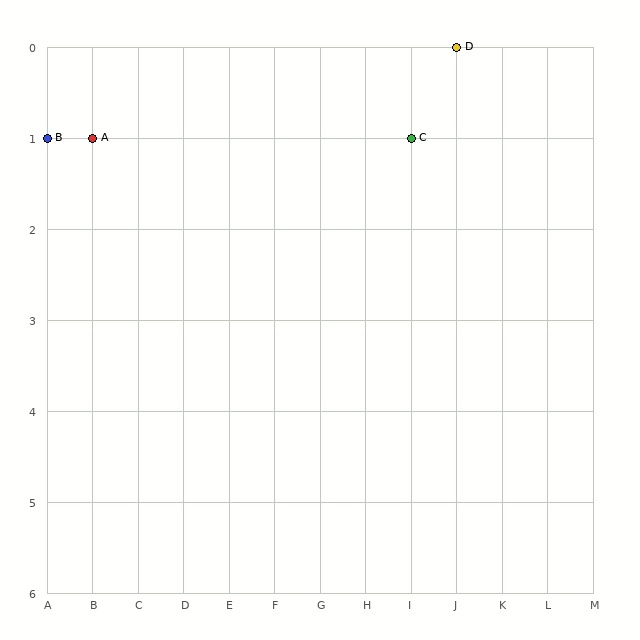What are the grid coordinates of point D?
Point D is at grid coordinates (J, 0).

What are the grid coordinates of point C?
Point C is at grid coordinates (I, 1).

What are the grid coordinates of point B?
Point B is at grid coordinates (A, 1).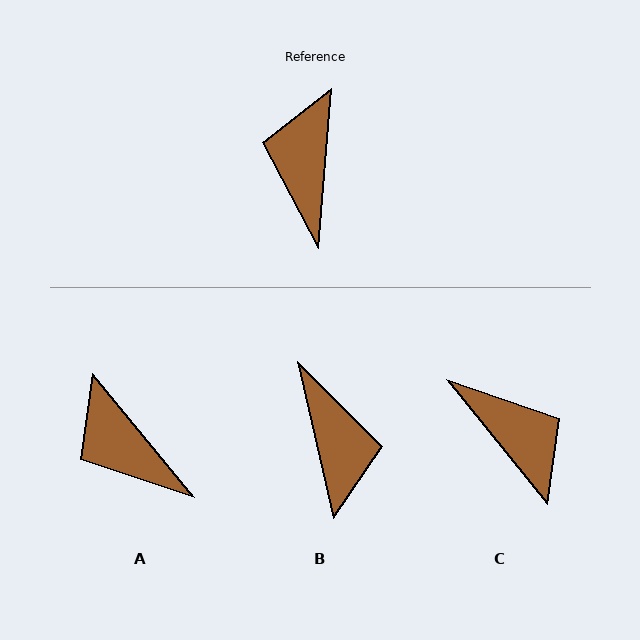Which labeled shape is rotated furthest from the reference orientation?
B, about 163 degrees away.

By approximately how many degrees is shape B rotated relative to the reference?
Approximately 163 degrees clockwise.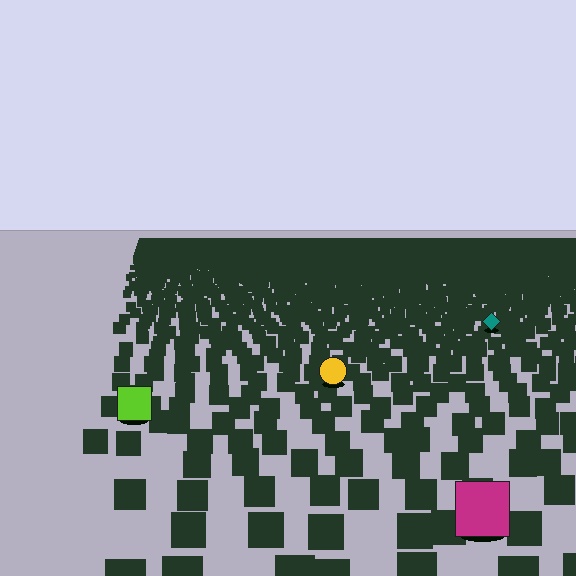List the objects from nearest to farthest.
From nearest to farthest: the magenta square, the lime square, the yellow circle, the teal diamond.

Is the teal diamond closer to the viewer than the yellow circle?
No. The yellow circle is closer — you can tell from the texture gradient: the ground texture is coarser near it.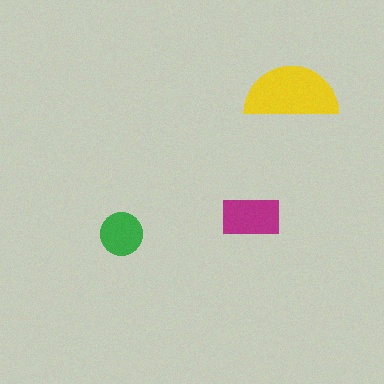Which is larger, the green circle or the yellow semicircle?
The yellow semicircle.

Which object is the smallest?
The green circle.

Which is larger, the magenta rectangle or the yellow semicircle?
The yellow semicircle.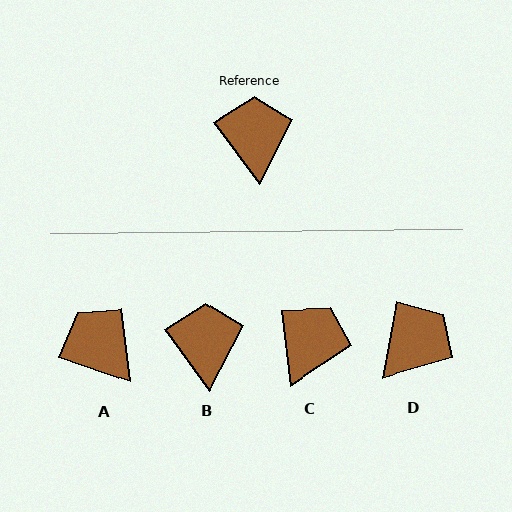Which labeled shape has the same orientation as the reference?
B.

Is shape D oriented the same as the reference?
No, it is off by about 47 degrees.